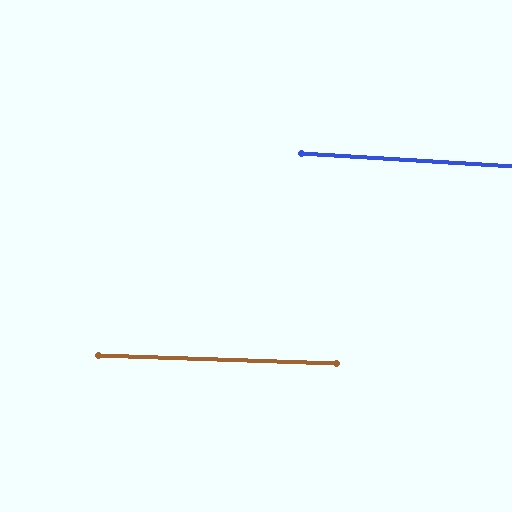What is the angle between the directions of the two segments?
Approximately 2 degrees.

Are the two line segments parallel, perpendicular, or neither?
Parallel — their directions differ by only 1.5°.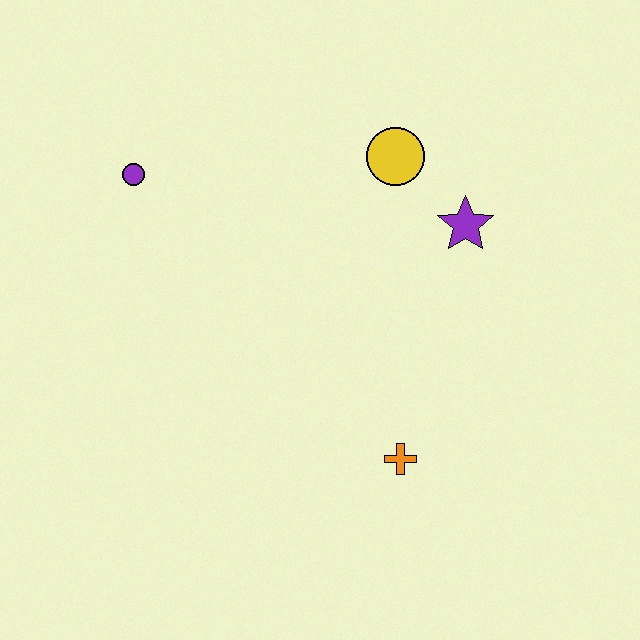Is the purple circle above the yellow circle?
No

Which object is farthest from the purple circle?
The orange cross is farthest from the purple circle.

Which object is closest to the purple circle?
The yellow circle is closest to the purple circle.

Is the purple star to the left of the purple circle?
No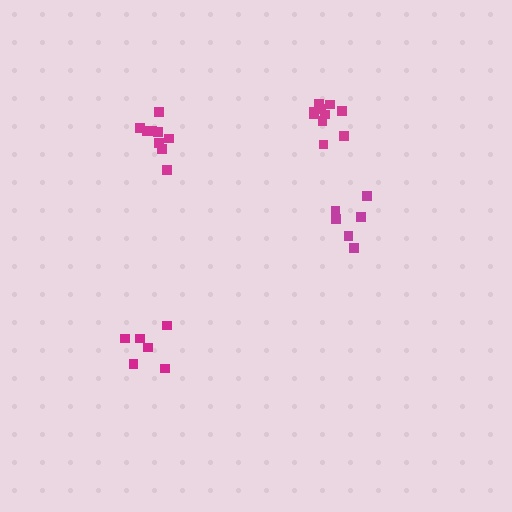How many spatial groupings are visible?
There are 4 spatial groupings.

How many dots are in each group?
Group 1: 6 dots, Group 2: 9 dots, Group 3: 6 dots, Group 4: 10 dots (31 total).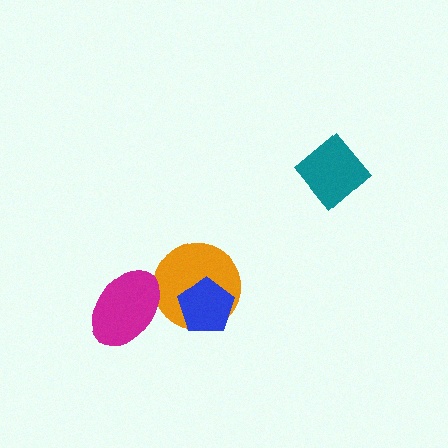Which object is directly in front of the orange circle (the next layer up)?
The blue pentagon is directly in front of the orange circle.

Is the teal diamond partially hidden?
No, no other shape covers it.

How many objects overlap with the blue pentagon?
1 object overlaps with the blue pentagon.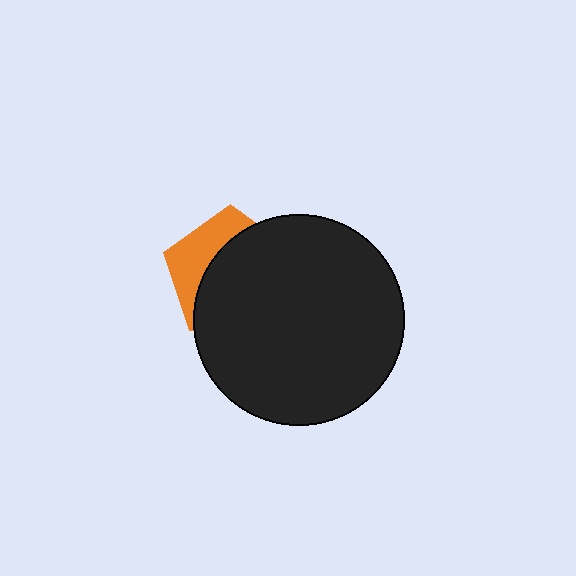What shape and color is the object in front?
The object in front is a black circle.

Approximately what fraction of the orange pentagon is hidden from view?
Roughly 67% of the orange pentagon is hidden behind the black circle.